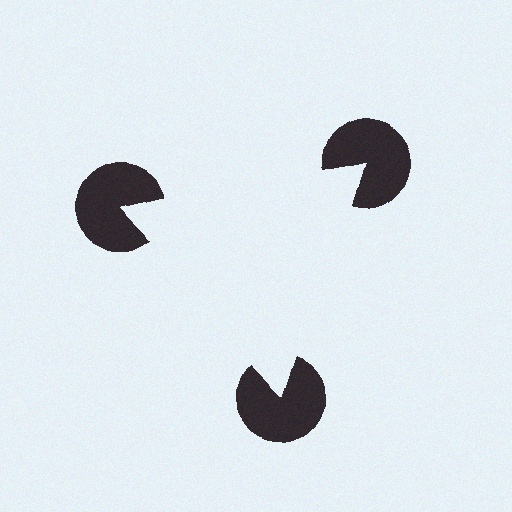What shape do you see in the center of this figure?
An illusory triangle — its edges are inferred from the aligned wedge cuts in the pac-man discs, not physically drawn.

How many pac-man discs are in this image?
There are 3 — one at each vertex of the illusory triangle.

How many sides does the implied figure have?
3 sides.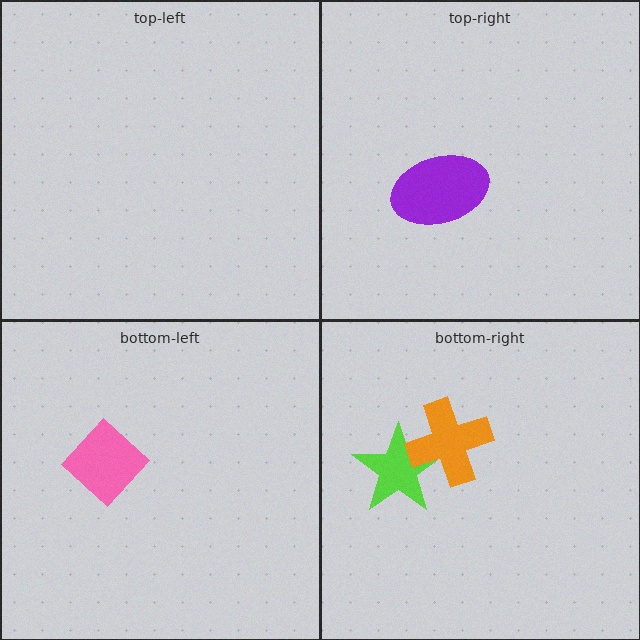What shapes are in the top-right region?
The purple ellipse.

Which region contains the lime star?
The bottom-right region.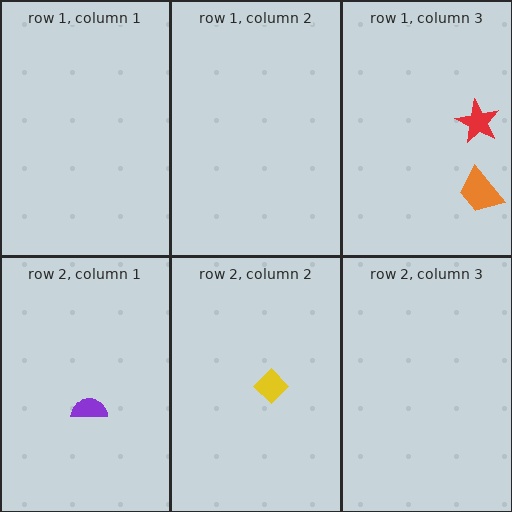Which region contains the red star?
The row 1, column 3 region.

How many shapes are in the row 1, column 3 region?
2.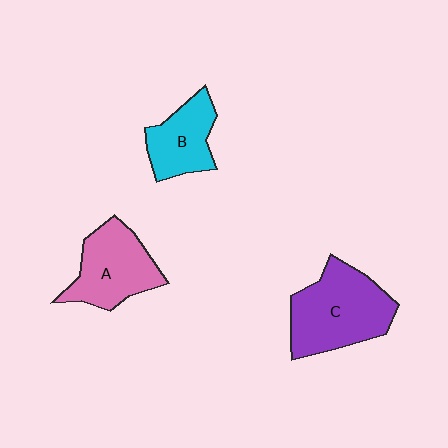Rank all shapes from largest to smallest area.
From largest to smallest: C (purple), A (pink), B (cyan).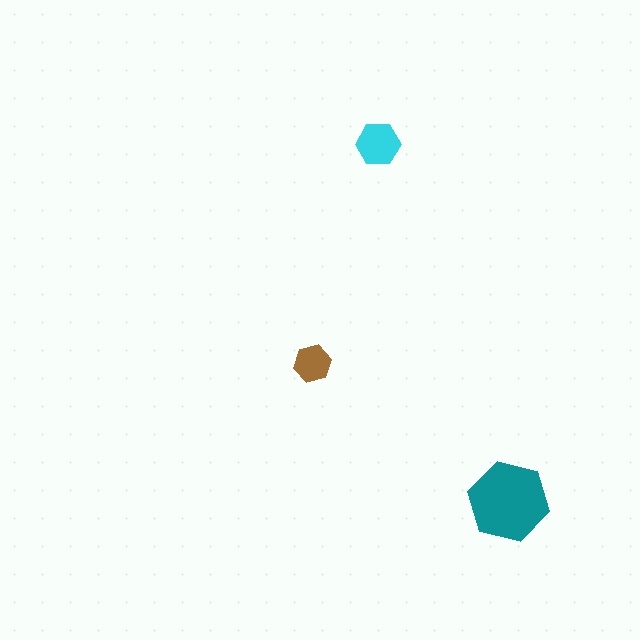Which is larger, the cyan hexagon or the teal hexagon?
The teal one.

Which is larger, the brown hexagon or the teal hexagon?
The teal one.